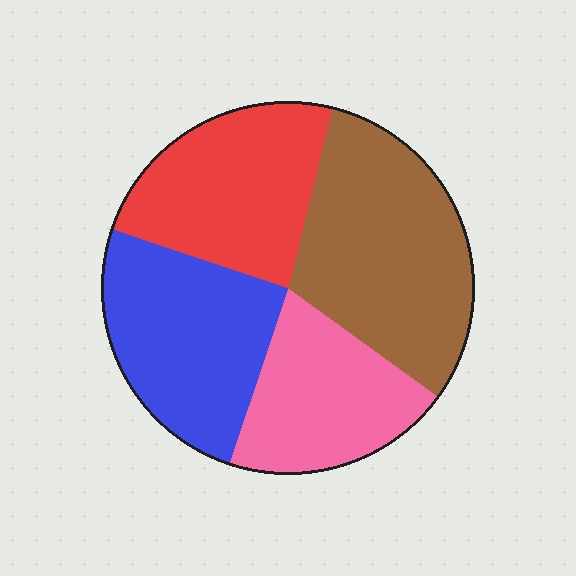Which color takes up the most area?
Brown, at roughly 30%.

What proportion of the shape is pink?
Pink takes up about one fifth (1/5) of the shape.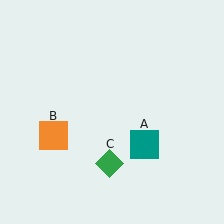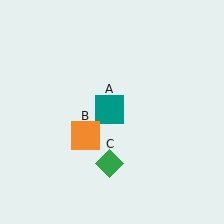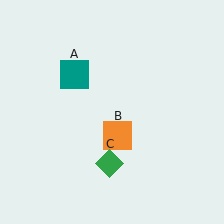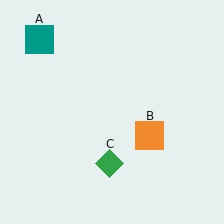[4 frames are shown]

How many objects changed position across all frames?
2 objects changed position: teal square (object A), orange square (object B).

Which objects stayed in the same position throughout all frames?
Green diamond (object C) remained stationary.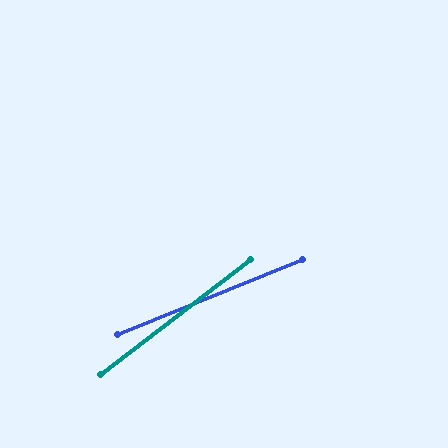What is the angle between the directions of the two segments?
Approximately 15 degrees.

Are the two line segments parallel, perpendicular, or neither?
Neither parallel nor perpendicular — they differ by about 15°.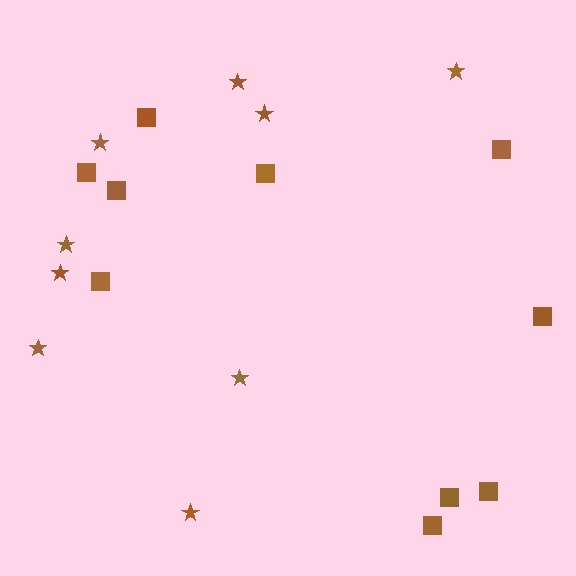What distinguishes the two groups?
There are 2 groups: one group of stars (9) and one group of squares (10).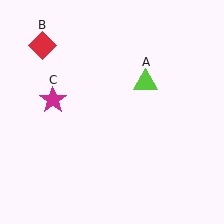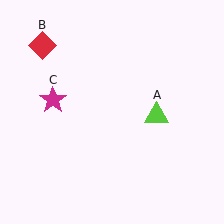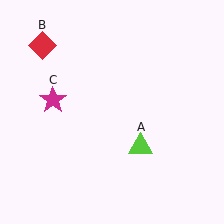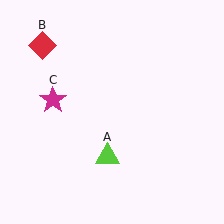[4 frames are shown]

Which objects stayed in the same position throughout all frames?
Red diamond (object B) and magenta star (object C) remained stationary.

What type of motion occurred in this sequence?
The lime triangle (object A) rotated clockwise around the center of the scene.